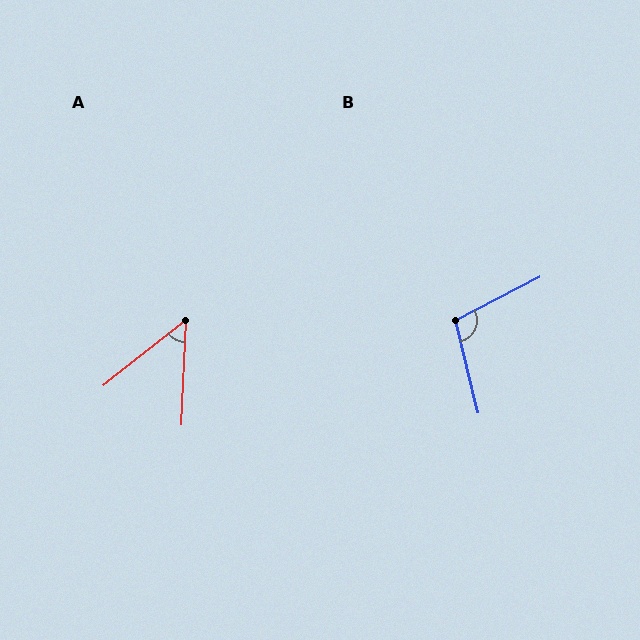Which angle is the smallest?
A, at approximately 49 degrees.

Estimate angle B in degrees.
Approximately 104 degrees.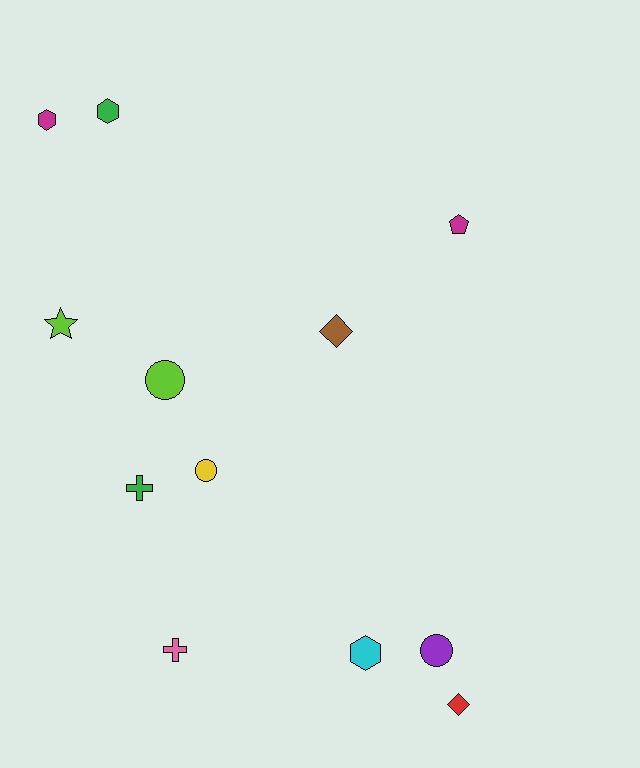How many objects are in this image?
There are 12 objects.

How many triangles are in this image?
There are no triangles.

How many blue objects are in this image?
There are no blue objects.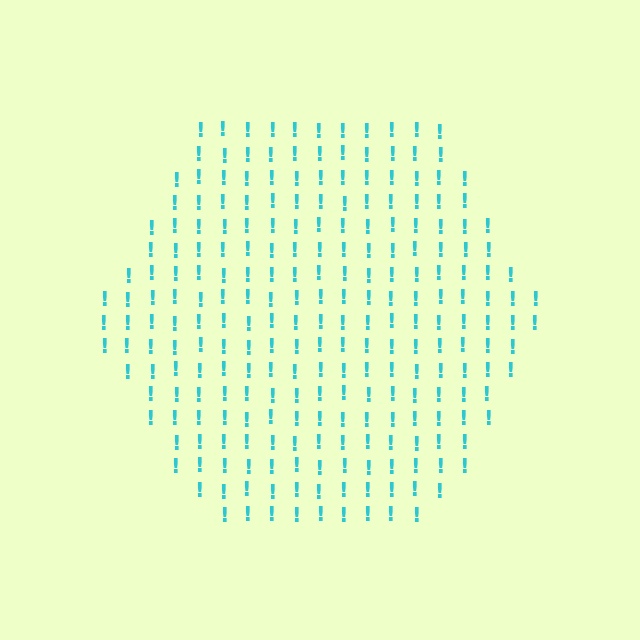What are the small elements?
The small elements are exclamation marks.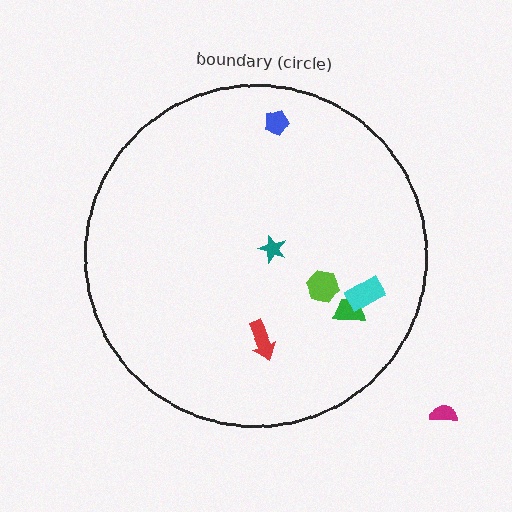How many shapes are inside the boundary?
6 inside, 1 outside.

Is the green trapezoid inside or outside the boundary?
Inside.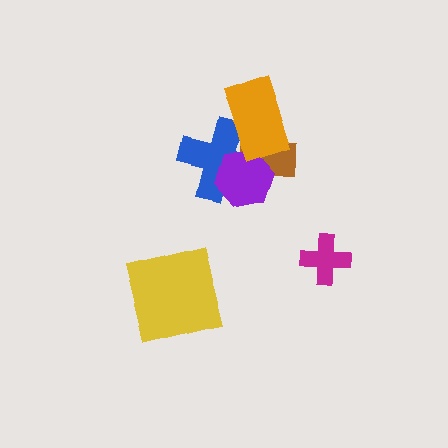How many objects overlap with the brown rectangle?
3 objects overlap with the brown rectangle.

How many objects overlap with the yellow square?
0 objects overlap with the yellow square.